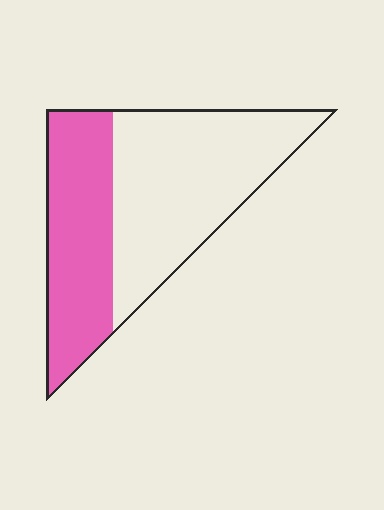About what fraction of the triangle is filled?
About two fifths (2/5).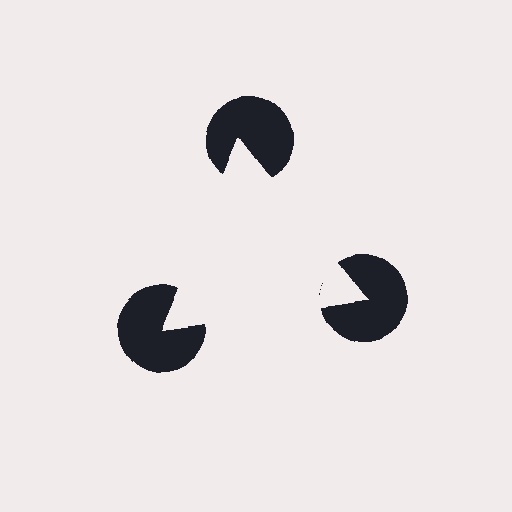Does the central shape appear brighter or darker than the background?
It typically appears slightly brighter than the background, even though no actual brightness change is drawn.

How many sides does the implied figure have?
3 sides.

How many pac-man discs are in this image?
There are 3 — one at each vertex of the illusory triangle.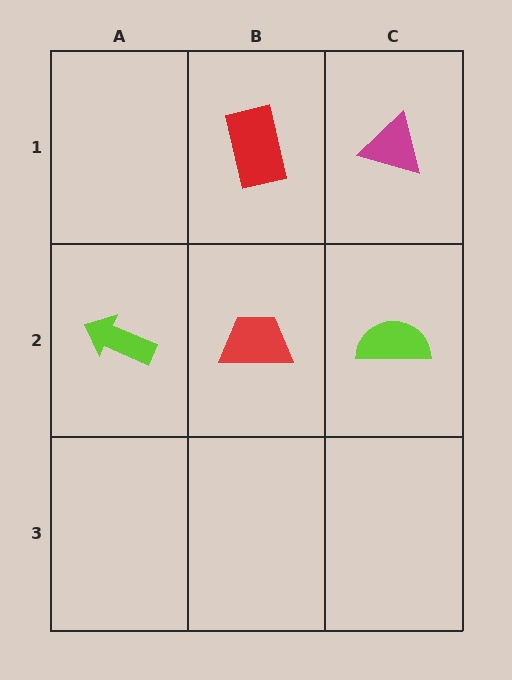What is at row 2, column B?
A red trapezoid.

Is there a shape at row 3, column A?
No, that cell is empty.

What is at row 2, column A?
A lime arrow.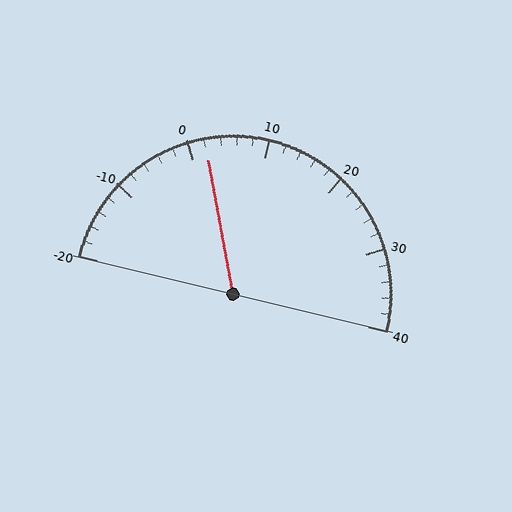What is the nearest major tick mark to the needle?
The nearest major tick mark is 0.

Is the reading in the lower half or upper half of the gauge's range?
The reading is in the lower half of the range (-20 to 40).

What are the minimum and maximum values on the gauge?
The gauge ranges from -20 to 40.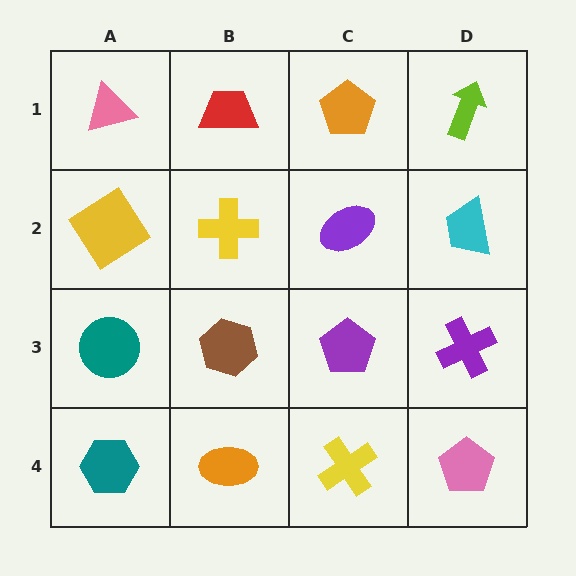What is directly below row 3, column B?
An orange ellipse.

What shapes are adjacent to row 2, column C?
An orange pentagon (row 1, column C), a purple pentagon (row 3, column C), a yellow cross (row 2, column B), a cyan trapezoid (row 2, column D).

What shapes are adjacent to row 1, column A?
A yellow diamond (row 2, column A), a red trapezoid (row 1, column B).